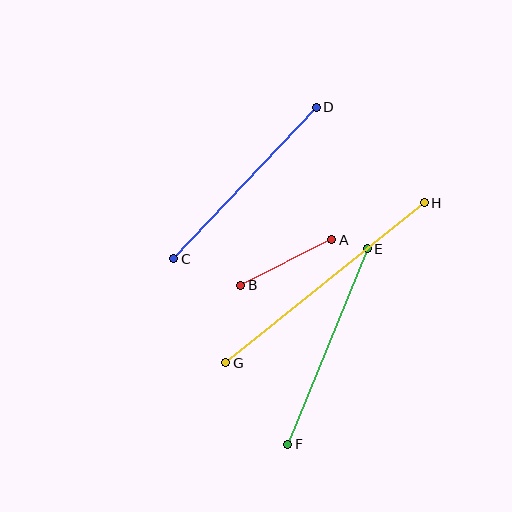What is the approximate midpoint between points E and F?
The midpoint is at approximately (327, 346) pixels.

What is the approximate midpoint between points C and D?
The midpoint is at approximately (245, 183) pixels.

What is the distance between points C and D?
The distance is approximately 208 pixels.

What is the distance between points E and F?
The distance is approximately 211 pixels.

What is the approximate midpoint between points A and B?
The midpoint is at approximately (286, 262) pixels.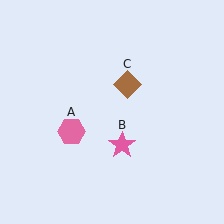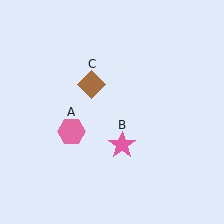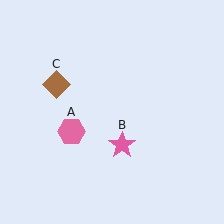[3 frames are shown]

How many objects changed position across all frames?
1 object changed position: brown diamond (object C).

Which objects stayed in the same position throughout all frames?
Pink hexagon (object A) and pink star (object B) remained stationary.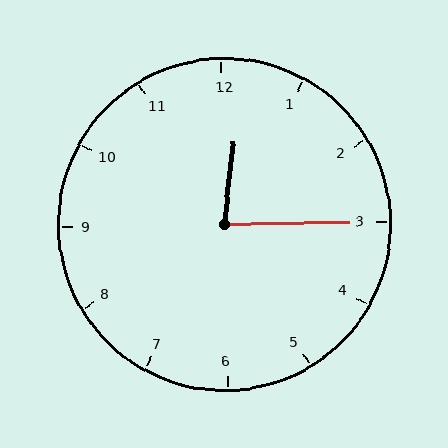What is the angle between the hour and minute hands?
Approximately 82 degrees.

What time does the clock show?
12:15.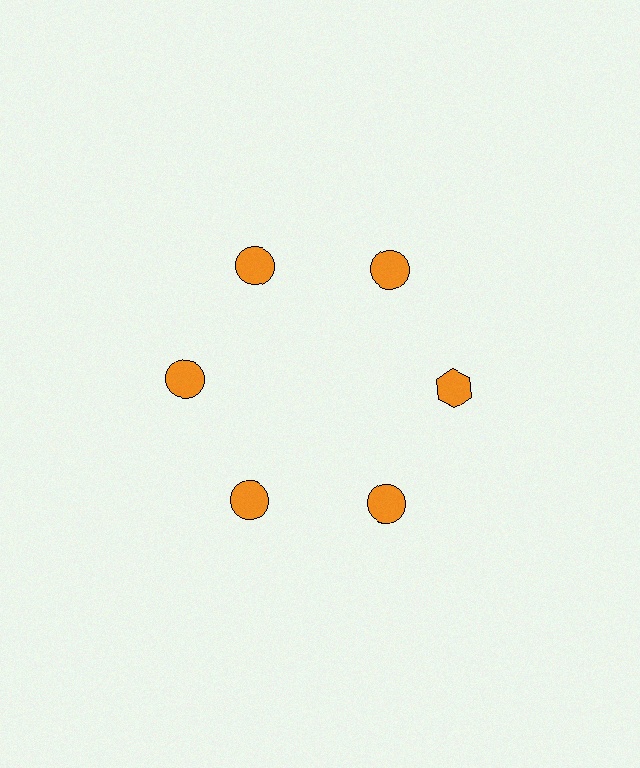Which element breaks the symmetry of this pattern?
The orange hexagon at roughly the 3 o'clock position breaks the symmetry. All other shapes are orange circles.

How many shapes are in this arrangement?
There are 6 shapes arranged in a ring pattern.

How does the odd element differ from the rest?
It has a different shape: hexagon instead of circle.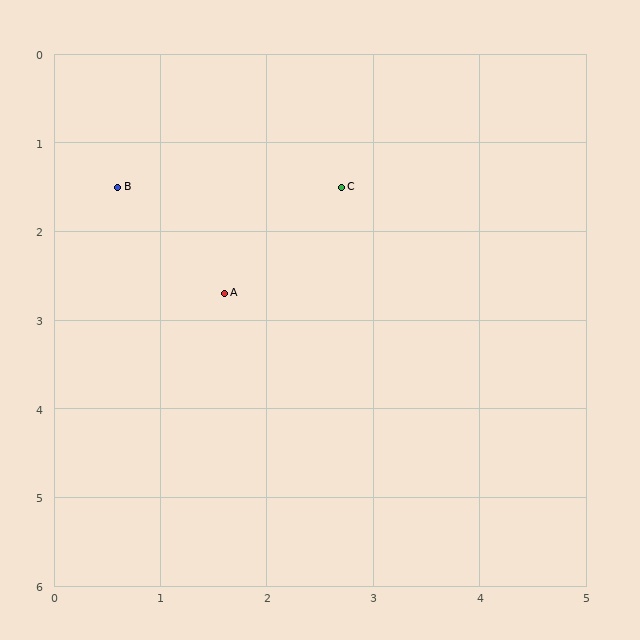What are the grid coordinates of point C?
Point C is at approximately (2.7, 1.5).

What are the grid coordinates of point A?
Point A is at approximately (1.6, 2.7).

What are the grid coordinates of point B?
Point B is at approximately (0.6, 1.5).